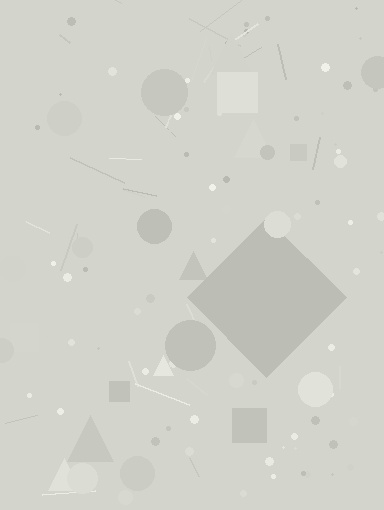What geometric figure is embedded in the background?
A diamond is embedded in the background.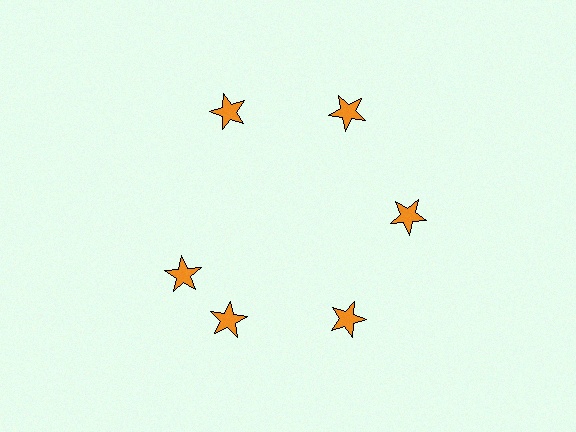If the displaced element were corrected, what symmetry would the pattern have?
It would have 6-fold rotational symmetry — the pattern would map onto itself every 60 degrees.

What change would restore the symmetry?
The symmetry would be restored by rotating it back into even spacing with its neighbors so that all 6 stars sit at equal angles and equal distance from the center.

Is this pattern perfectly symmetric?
No. The 6 orange stars are arranged in a ring, but one element near the 9 o'clock position is rotated out of alignment along the ring, breaking the 6-fold rotational symmetry.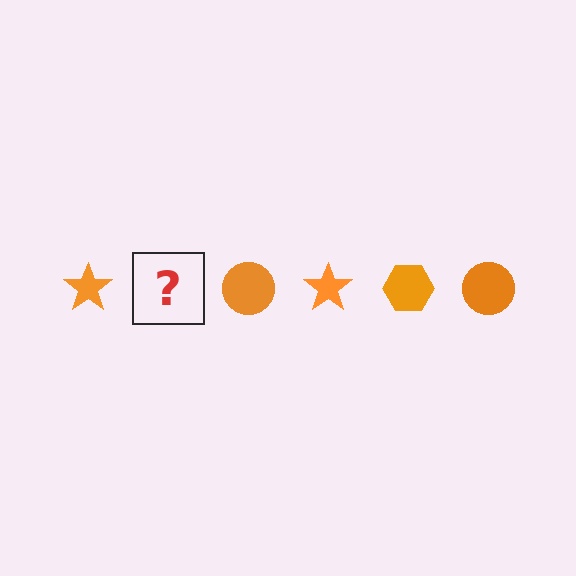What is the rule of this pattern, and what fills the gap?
The rule is that the pattern cycles through star, hexagon, circle shapes in orange. The gap should be filled with an orange hexagon.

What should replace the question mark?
The question mark should be replaced with an orange hexagon.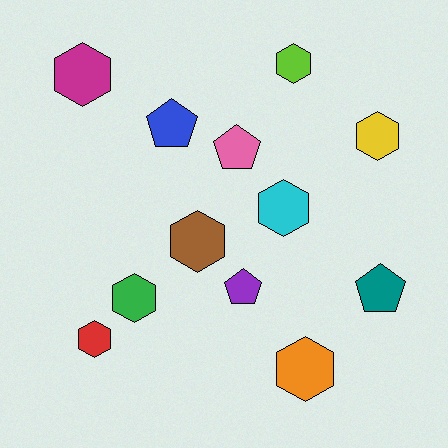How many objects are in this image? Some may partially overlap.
There are 12 objects.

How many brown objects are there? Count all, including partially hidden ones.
There is 1 brown object.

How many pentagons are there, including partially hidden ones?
There are 4 pentagons.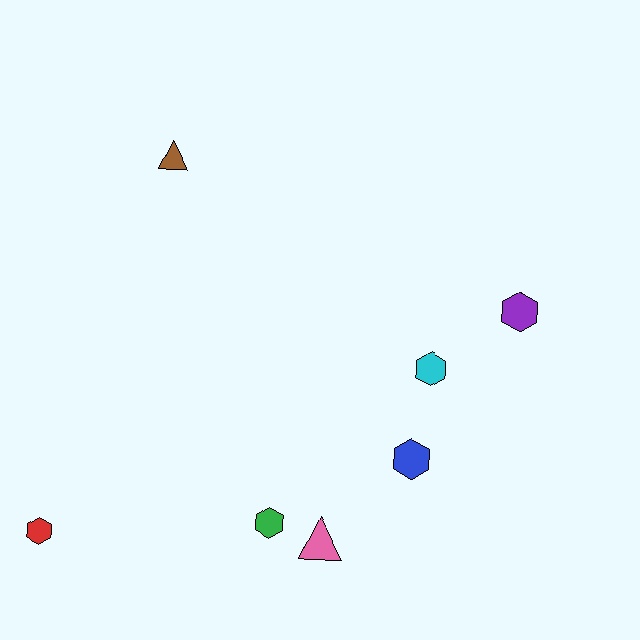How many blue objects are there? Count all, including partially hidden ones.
There is 1 blue object.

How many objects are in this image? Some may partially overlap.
There are 7 objects.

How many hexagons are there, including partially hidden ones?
There are 5 hexagons.